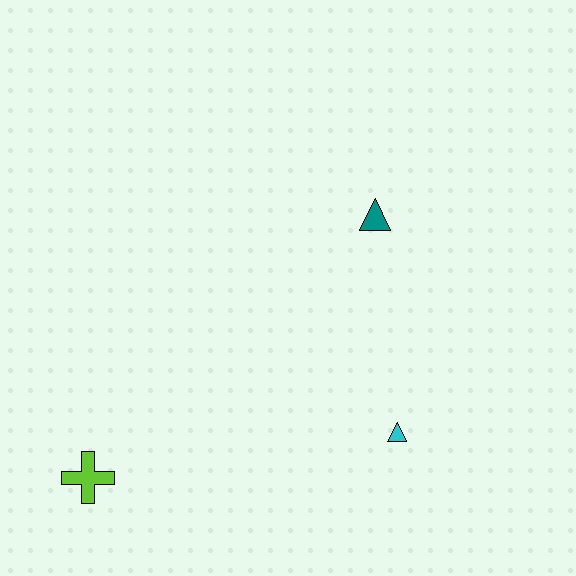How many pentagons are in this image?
There are no pentagons.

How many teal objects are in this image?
There is 1 teal object.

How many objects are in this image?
There are 3 objects.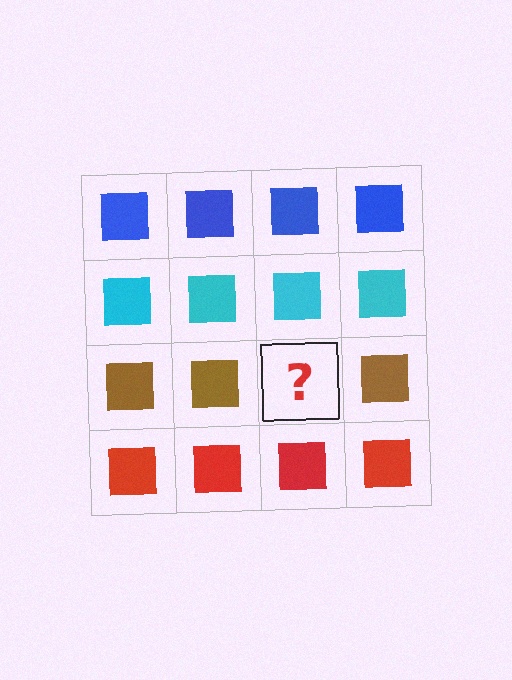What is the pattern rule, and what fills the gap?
The rule is that each row has a consistent color. The gap should be filled with a brown square.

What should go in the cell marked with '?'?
The missing cell should contain a brown square.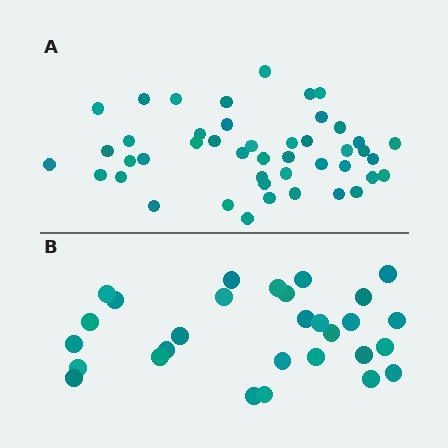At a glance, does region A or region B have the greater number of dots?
Region A (the top region) has more dots.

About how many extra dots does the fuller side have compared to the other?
Region A has approximately 15 more dots than region B.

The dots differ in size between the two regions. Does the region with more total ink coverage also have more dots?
No. Region B has more total ink coverage because its dots are larger, but region A actually contains more individual dots. Total area can be misleading — the number of items is what matters here.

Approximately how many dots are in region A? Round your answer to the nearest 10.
About 40 dots. (The exact count is 45, which rounds to 40.)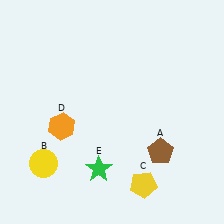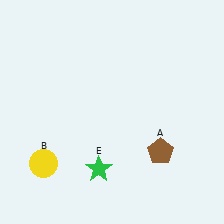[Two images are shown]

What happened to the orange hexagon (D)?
The orange hexagon (D) was removed in Image 2. It was in the bottom-left area of Image 1.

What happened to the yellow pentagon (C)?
The yellow pentagon (C) was removed in Image 2. It was in the bottom-right area of Image 1.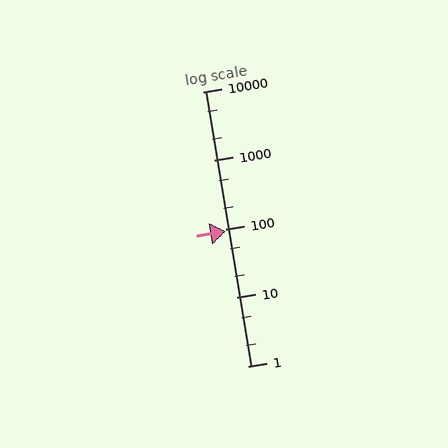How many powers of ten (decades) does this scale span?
The scale spans 4 decades, from 1 to 10000.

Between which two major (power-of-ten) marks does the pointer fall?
The pointer is between 10 and 100.